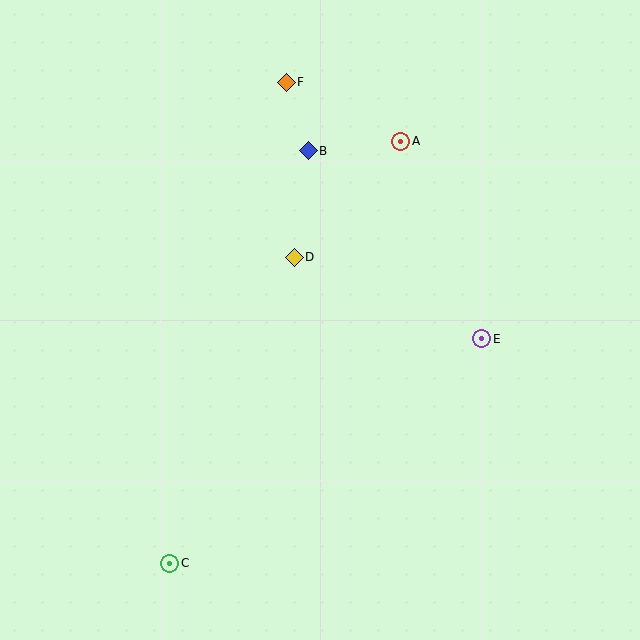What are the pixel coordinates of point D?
Point D is at (294, 257).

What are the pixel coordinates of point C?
Point C is at (170, 563).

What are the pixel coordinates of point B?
Point B is at (308, 151).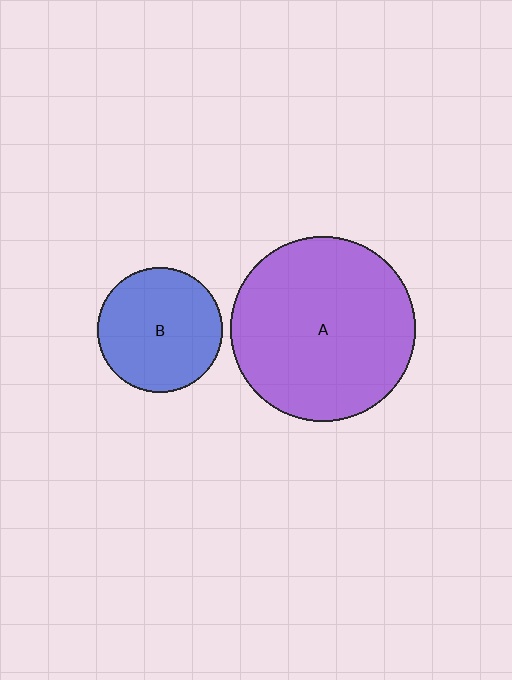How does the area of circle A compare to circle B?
Approximately 2.2 times.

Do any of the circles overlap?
No, none of the circles overlap.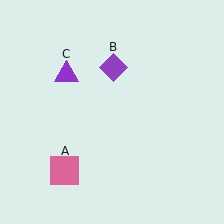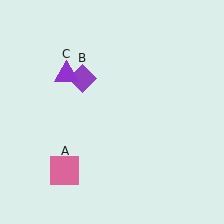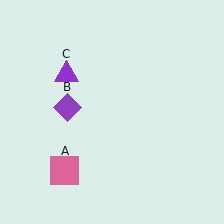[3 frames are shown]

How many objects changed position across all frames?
1 object changed position: purple diamond (object B).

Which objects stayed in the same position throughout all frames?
Pink square (object A) and purple triangle (object C) remained stationary.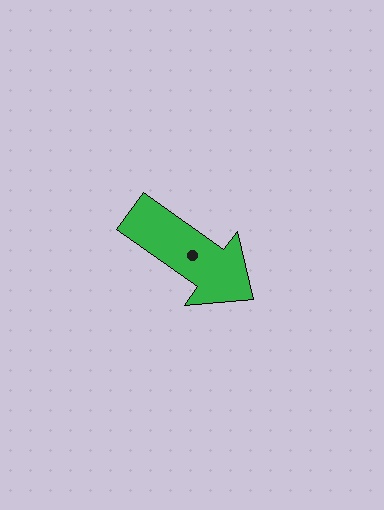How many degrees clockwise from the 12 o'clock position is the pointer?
Approximately 126 degrees.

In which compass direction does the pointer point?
Southeast.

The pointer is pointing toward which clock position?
Roughly 4 o'clock.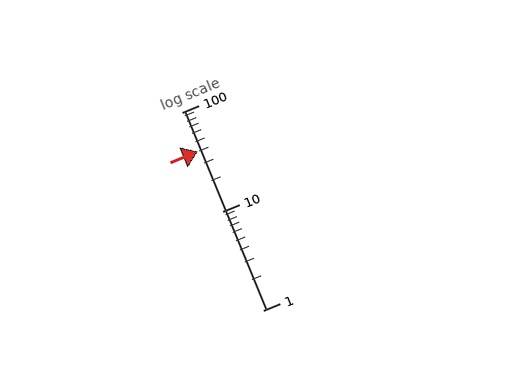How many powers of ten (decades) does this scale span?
The scale spans 2 decades, from 1 to 100.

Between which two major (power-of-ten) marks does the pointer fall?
The pointer is between 10 and 100.